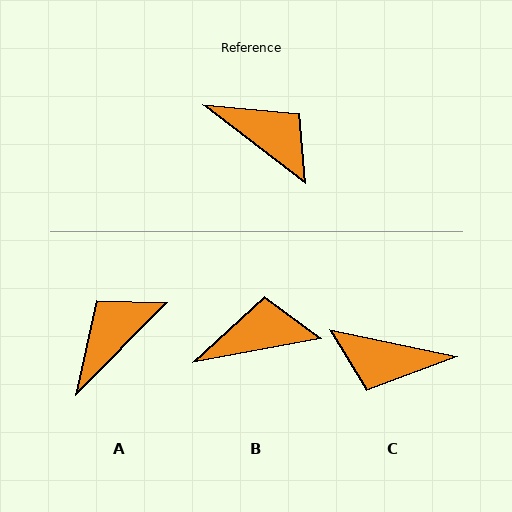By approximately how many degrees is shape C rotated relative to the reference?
Approximately 154 degrees clockwise.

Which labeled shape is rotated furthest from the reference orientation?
C, about 154 degrees away.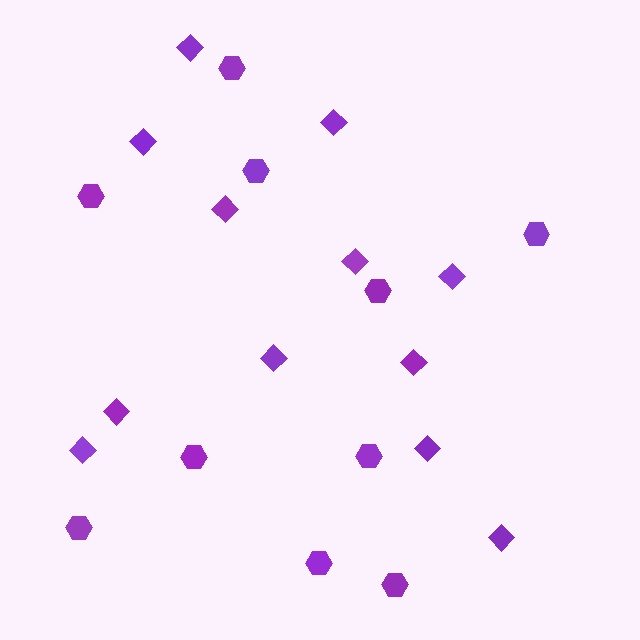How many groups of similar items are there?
There are 2 groups: one group of hexagons (10) and one group of diamonds (12).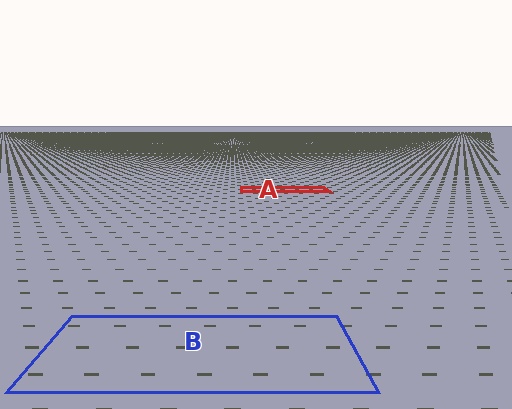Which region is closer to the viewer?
Region B is closer. The texture elements there are larger and more spread out.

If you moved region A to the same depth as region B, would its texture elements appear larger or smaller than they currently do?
They would appear larger. At a closer depth, the same texture elements are projected at a bigger on-screen size.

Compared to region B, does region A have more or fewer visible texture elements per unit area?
Region A has more texture elements per unit area — they are packed more densely because it is farther away.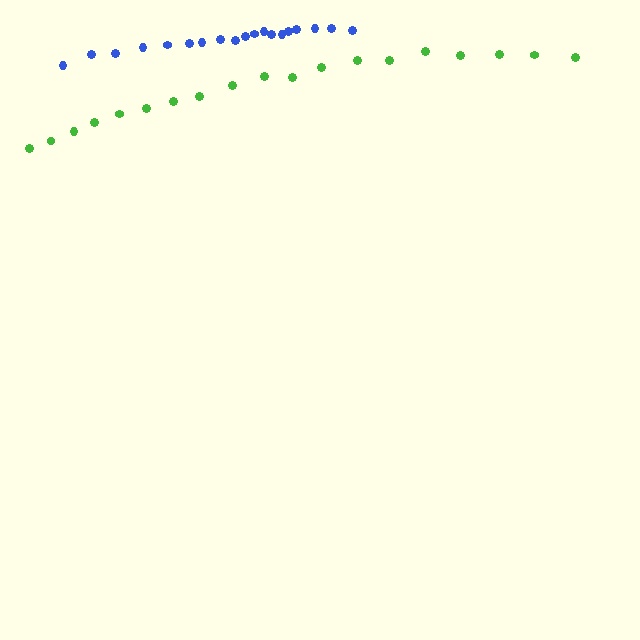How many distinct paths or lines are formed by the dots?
There are 2 distinct paths.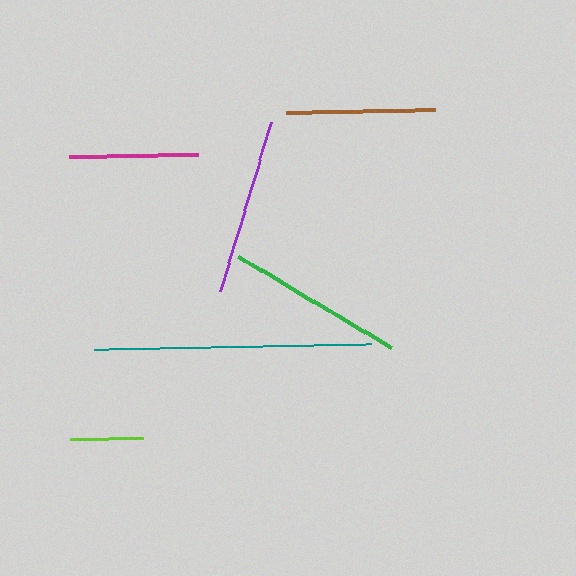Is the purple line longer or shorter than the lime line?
The purple line is longer than the lime line.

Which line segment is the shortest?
The lime line is the shortest at approximately 73 pixels.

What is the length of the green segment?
The green segment is approximately 178 pixels long.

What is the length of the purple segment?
The purple segment is approximately 176 pixels long.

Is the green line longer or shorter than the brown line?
The green line is longer than the brown line.